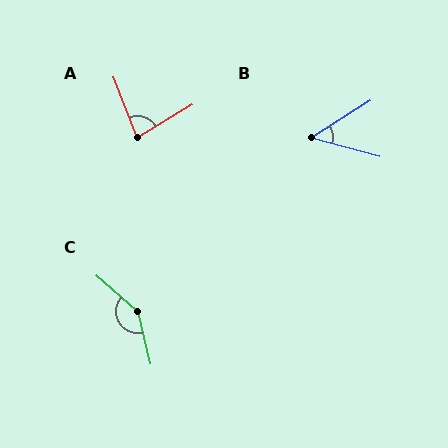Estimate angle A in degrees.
Approximately 80 degrees.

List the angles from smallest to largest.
B (47°), A (80°), C (145°).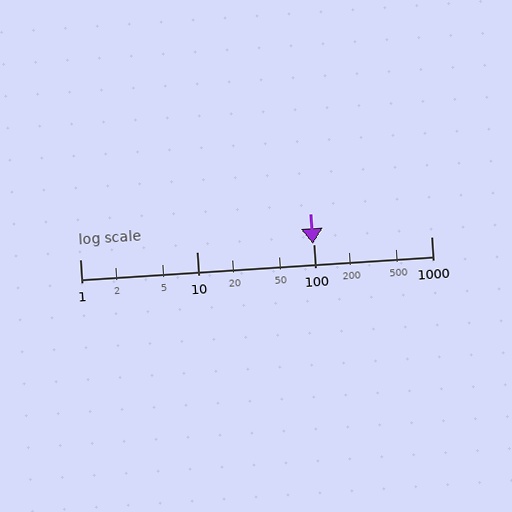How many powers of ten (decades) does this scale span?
The scale spans 3 decades, from 1 to 1000.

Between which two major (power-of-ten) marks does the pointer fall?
The pointer is between 10 and 100.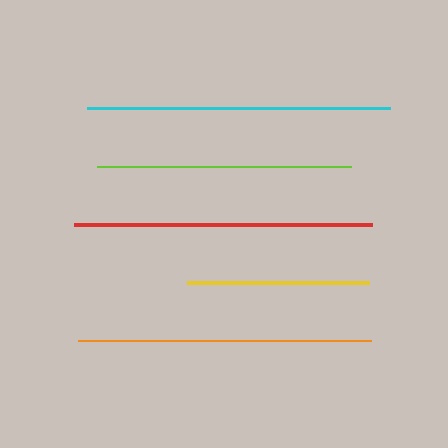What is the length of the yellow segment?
The yellow segment is approximately 182 pixels long.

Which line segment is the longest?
The cyan line is the longest at approximately 302 pixels.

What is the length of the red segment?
The red segment is approximately 298 pixels long.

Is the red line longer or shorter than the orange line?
The red line is longer than the orange line.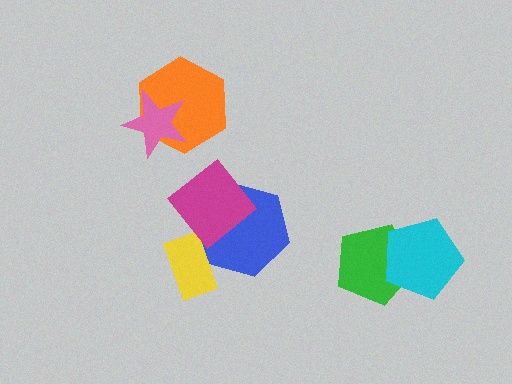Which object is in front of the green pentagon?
The cyan pentagon is in front of the green pentagon.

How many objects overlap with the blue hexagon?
2 objects overlap with the blue hexagon.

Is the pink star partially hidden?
No, no other shape covers it.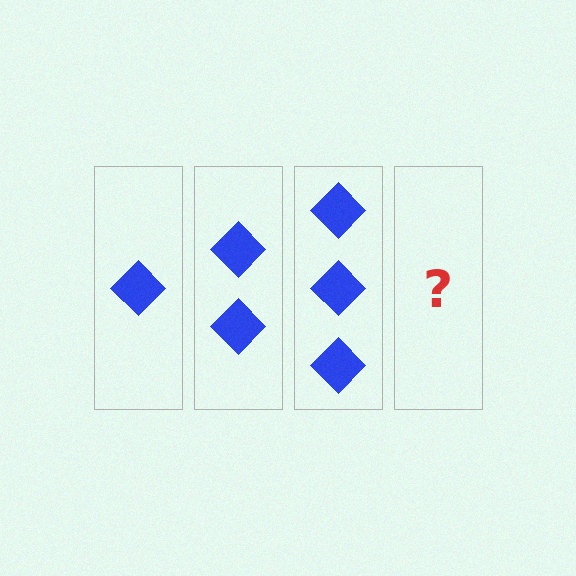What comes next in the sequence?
The next element should be 4 diamonds.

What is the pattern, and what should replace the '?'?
The pattern is that each step adds one more diamond. The '?' should be 4 diamonds.